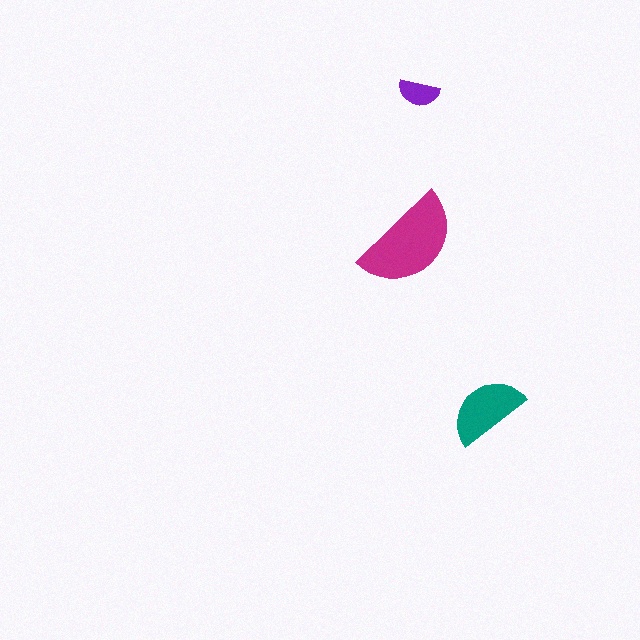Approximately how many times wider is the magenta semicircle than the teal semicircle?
About 1.5 times wider.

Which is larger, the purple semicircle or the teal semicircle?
The teal one.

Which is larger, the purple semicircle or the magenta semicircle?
The magenta one.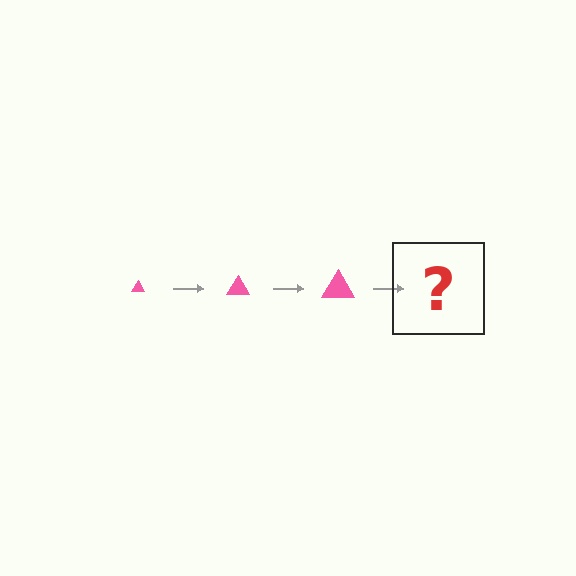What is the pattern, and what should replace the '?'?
The pattern is that the triangle gets progressively larger each step. The '?' should be a pink triangle, larger than the previous one.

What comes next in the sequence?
The next element should be a pink triangle, larger than the previous one.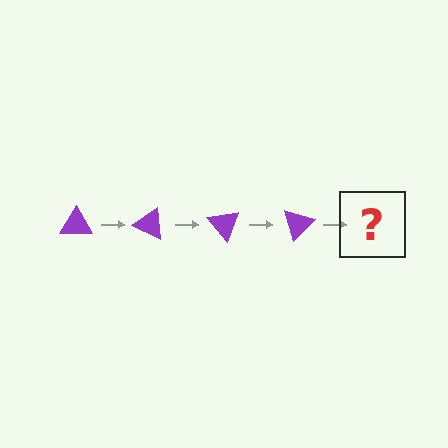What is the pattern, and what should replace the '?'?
The pattern is that the triangle rotates 25 degrees each step. The '?' should be a purple triangle rotated 100 degrees.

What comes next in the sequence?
The next element should be a purple triangle rotated 100 degrees.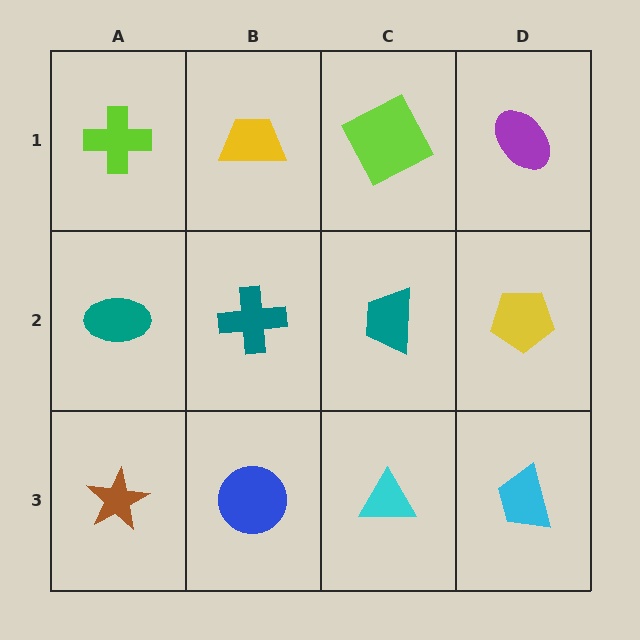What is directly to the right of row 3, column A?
A blue circle.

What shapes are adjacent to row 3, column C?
A teal trapezoid (row 2, column C), a blue circle (row 3, column B), a cyan trapezoid (row 3, column D).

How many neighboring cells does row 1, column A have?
2.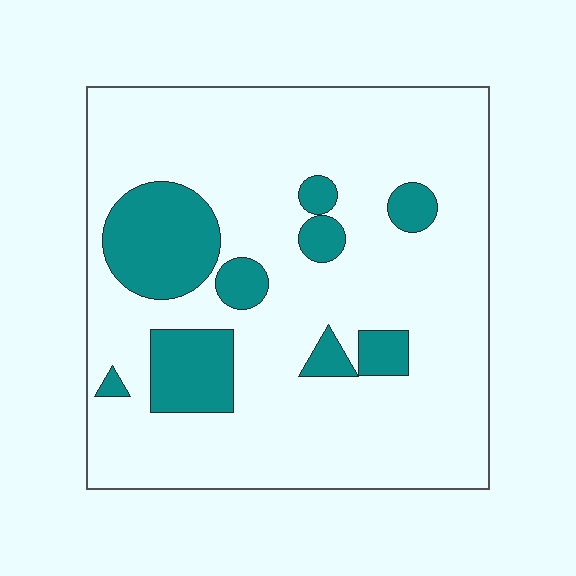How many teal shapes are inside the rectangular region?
9.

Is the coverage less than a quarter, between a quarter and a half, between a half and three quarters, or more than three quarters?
Less than a quarter.